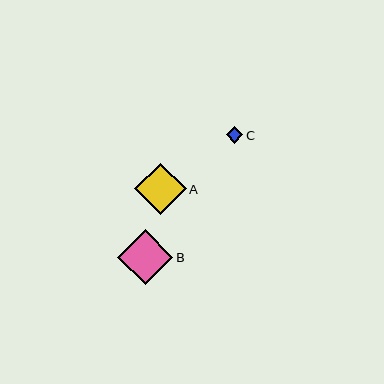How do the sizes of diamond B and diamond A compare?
Diamond B and diamond A are approximately the same size.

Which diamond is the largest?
Diamond B is the largest with a size of approximately 55 pixels.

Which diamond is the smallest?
Diamond C is the smallest with a size of approximately 16 pixels.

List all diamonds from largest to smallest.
From largest to smallest: B, A, C.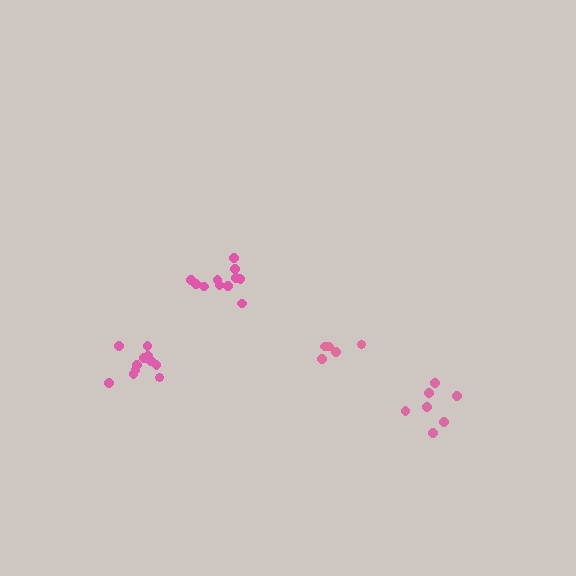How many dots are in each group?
Group 1: 5 dots, Group 2: 7 dots, Group 3: 11 dots, Group 4: 11 dots (34 total).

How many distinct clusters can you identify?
There are 4 distinct clusters.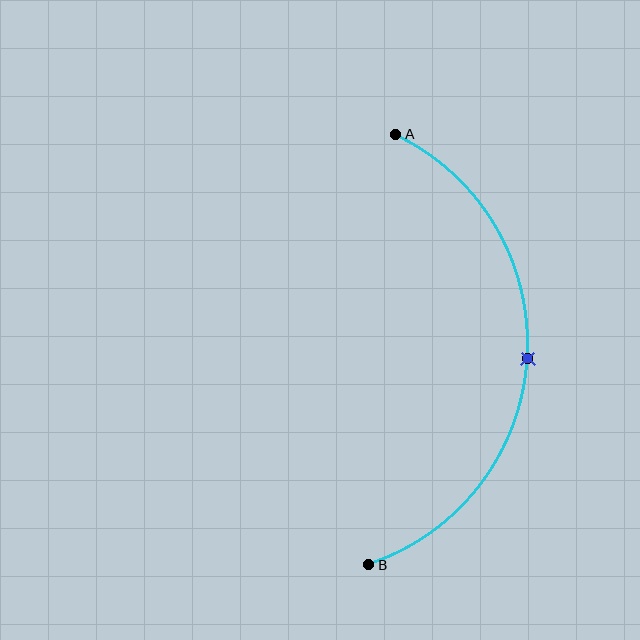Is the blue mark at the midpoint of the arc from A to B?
Yes. The blue mark lies on the arc at equal arc-length from both A and B — it is the arc midpoint.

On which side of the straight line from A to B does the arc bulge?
The arc bulges to the right of the straight line connecting A and B.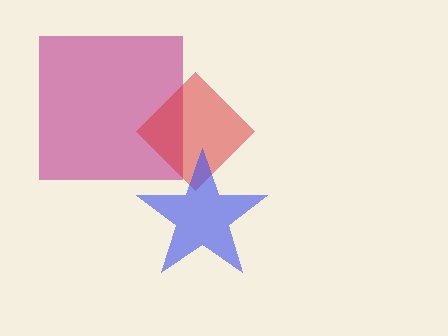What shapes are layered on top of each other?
The layered shapes are: a magenta square, a red diamond, a blue star.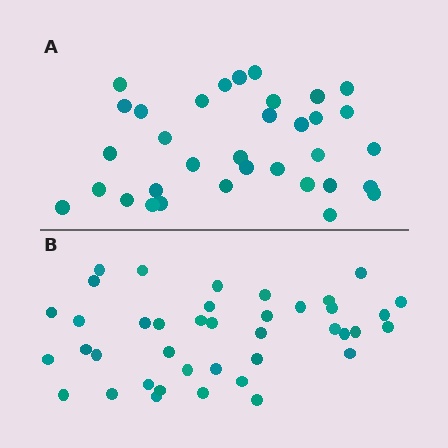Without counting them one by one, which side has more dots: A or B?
Region B (the bottom region) has more dots.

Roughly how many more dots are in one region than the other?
Region B has about 6 more dots than region A.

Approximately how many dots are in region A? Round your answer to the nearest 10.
About 30 dots. (The exact count is 34, which rounds to 30.)